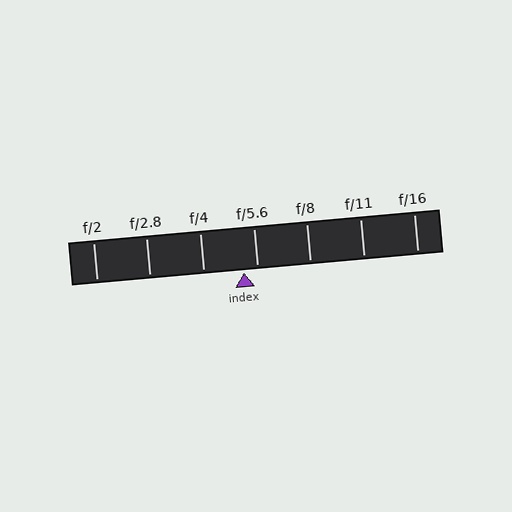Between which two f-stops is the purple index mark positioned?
The index mark is between f/4 and f/5.6.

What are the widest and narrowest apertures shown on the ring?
The widest aperture shown is f/2 and the narrowest is f/16.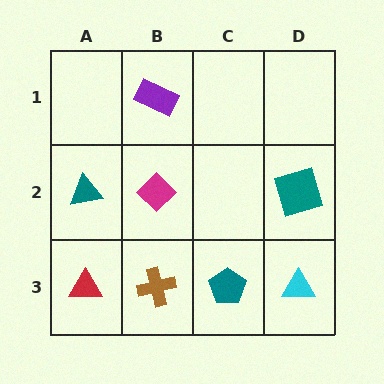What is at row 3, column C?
A teal pentagon.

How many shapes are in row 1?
1 shape.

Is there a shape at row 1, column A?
No, that cell is empty.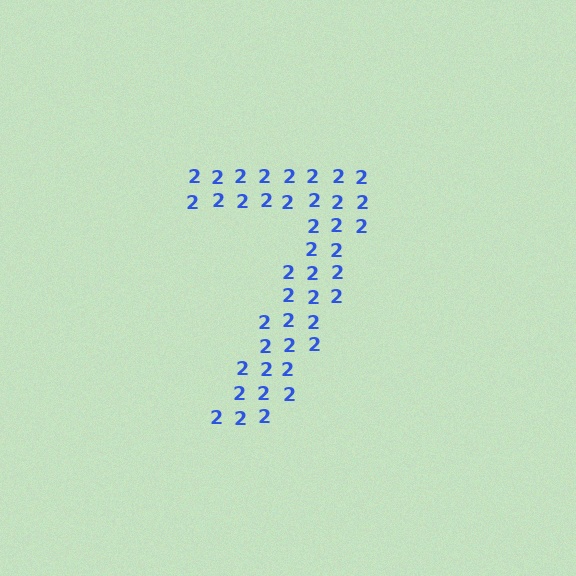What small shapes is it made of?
It is made of small digit 2's.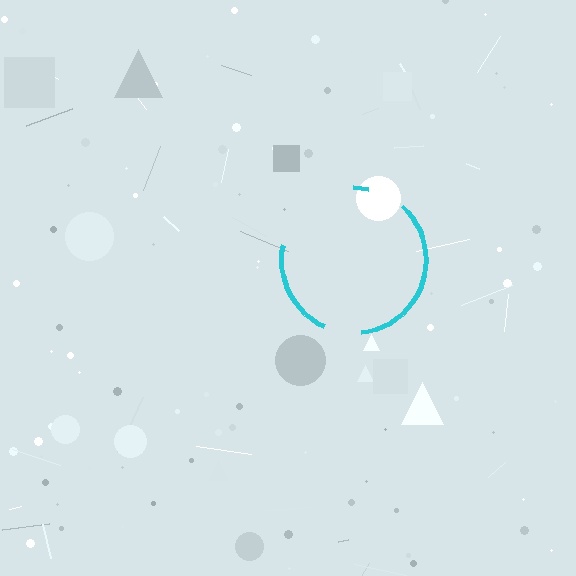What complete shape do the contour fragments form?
The contour fragments form a circle.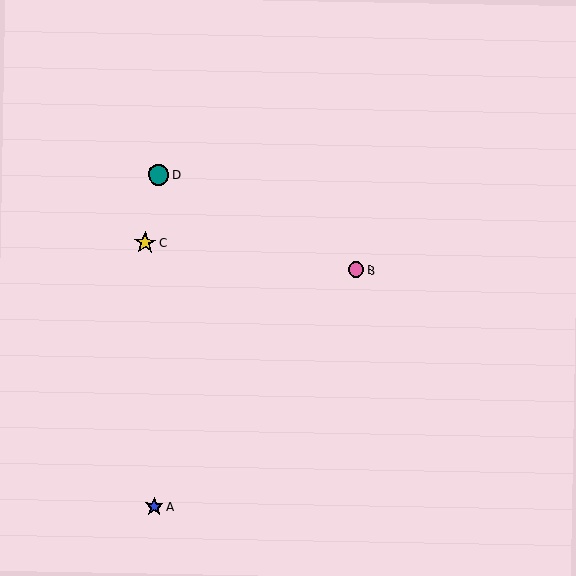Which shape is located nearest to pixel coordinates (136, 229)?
The yellow star (labeled C) at (145, 243) is nearest to that location.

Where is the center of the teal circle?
The center of the teal circle is at (159, 175).